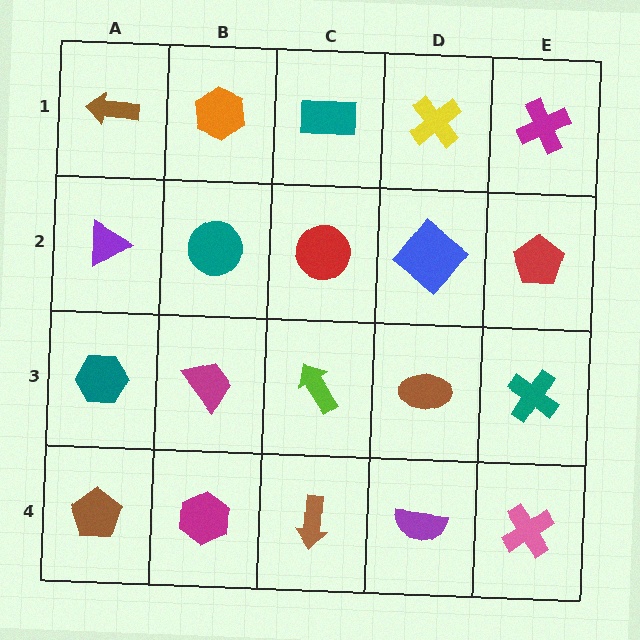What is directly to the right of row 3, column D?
A teal cross.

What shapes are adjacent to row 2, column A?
A brown arrow (row 1, column A), a teal hexagon (row 3, column A), a teal circle (row 2, column B).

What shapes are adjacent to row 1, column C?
A red circle (row 2, column C), an orange hexagon (row 1, column B), a yellow cross (row 1, column D).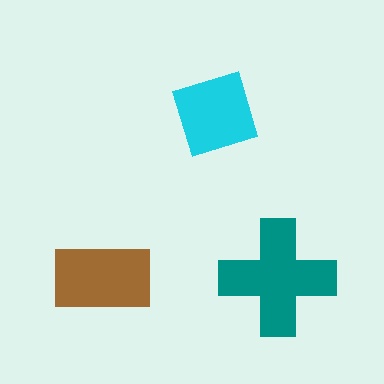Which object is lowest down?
The brown rectangle is bottommost.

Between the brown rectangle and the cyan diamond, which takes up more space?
The brown rectangle.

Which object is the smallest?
The cyan diamond.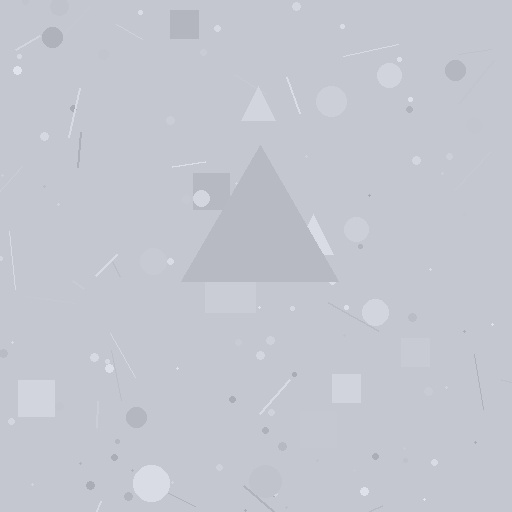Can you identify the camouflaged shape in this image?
The camouflaged shape is a triangle.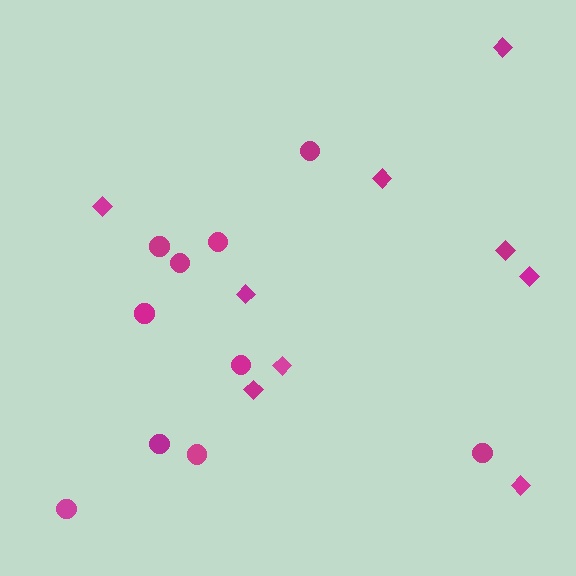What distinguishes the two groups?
There are 2 groups: one group of circles (10) and one group of diamonds (9).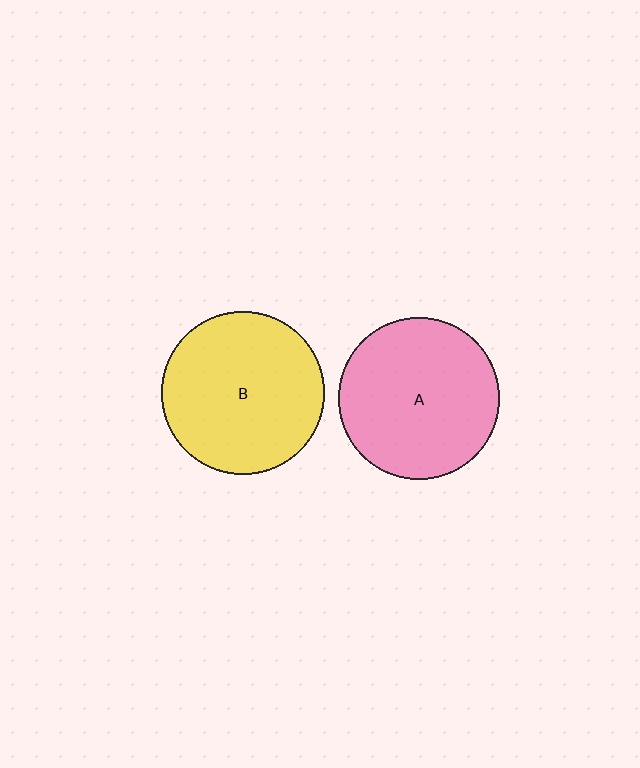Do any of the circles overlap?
No, none of the circles overlap.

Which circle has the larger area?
Circle B (yellow).